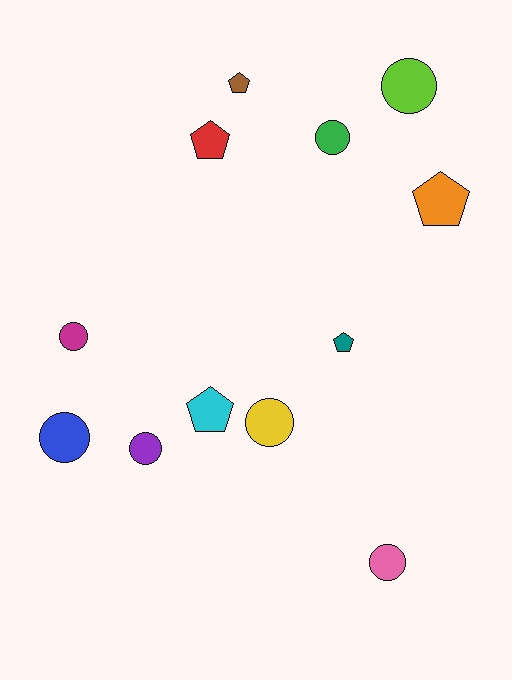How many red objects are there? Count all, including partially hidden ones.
There is 1 red object.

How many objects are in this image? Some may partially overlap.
There are 12 objects.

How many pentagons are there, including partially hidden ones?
There are 5 pentagons.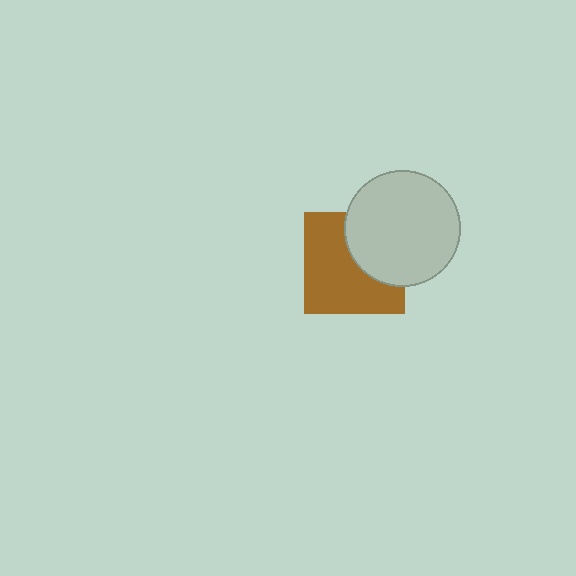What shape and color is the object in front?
The object in front is a light gray circle.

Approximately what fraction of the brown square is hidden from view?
Roughly 38% of the brown square is hidden behind the light gray circle.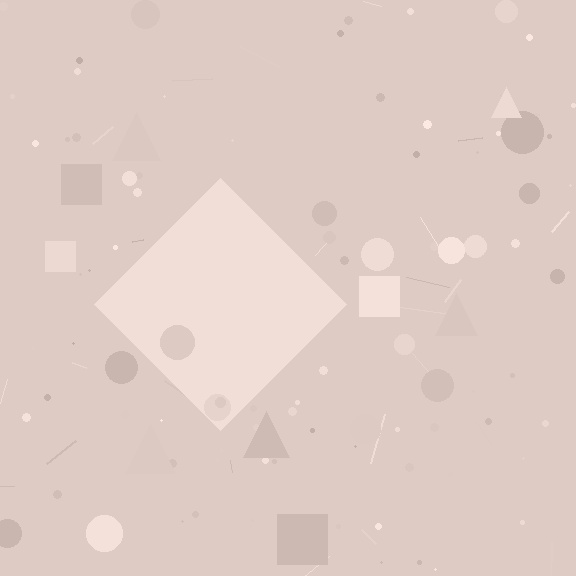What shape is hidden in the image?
A diamond is hidden in the image.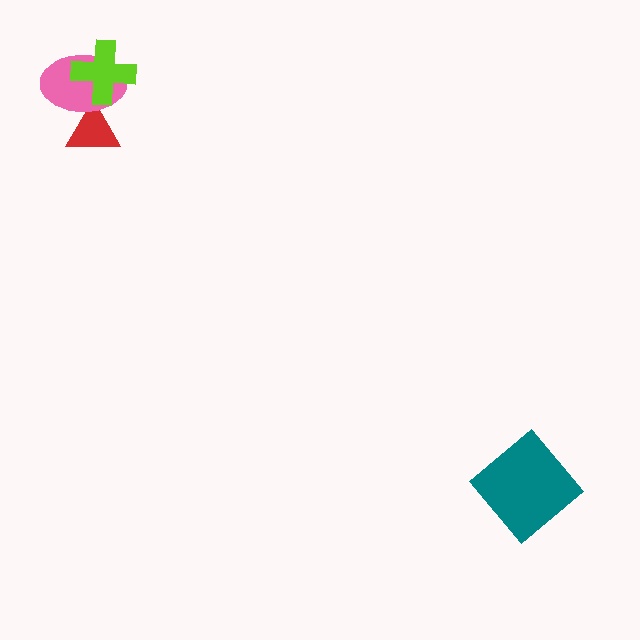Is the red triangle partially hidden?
Yes, it is partially covered by another shape.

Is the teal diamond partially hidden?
No, no other shape covers it.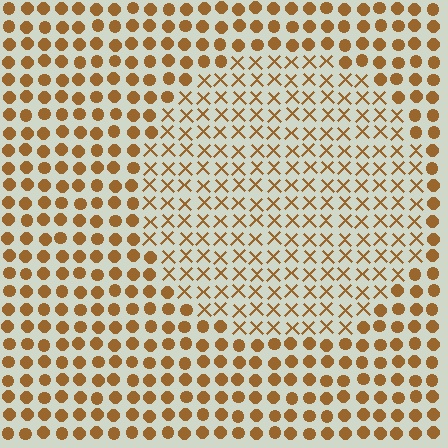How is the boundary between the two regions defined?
The boundary is defined by a change in element shape: X marks inside vs. circles outside. All elements share the same color and spacing.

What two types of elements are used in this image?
The image uses X marks inside the circle region and circles outside it.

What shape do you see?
I see a circle.